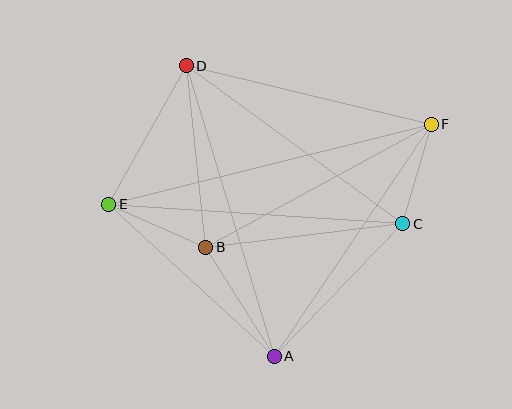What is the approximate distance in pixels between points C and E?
The distance between C and E is approximately 295 pixels.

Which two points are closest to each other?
Points C and F are closest to each other.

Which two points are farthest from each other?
Points E and F are farthest from each other.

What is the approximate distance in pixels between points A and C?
The distance between A and C is approximately 185 pixels.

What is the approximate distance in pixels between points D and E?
The distance between D and E is approximately 158 pixels.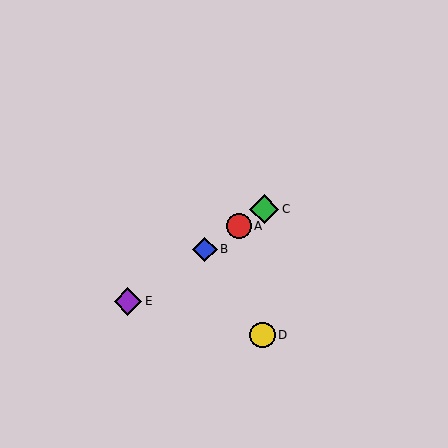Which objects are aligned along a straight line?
Objects A, B, C, E are aligned along a straight line.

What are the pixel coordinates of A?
Object A is at (239, 226).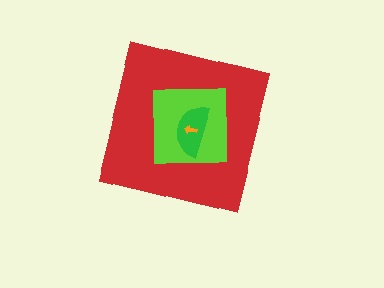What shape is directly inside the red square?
The lime square.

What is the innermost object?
The orange arrow.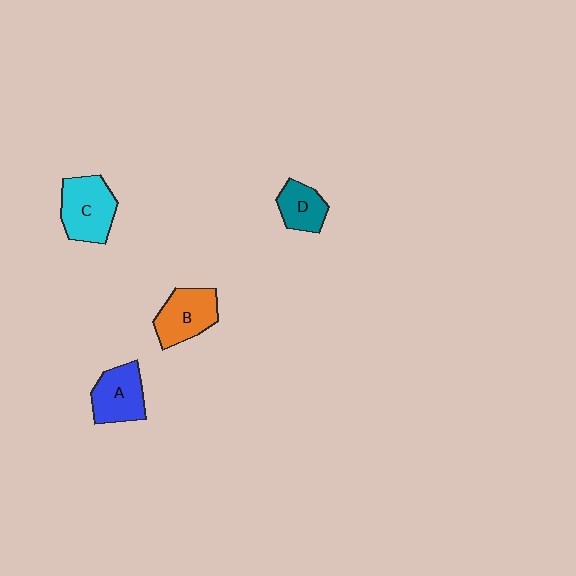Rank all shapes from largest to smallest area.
From largest to smallest: C (cyan), B (orange), A (blue), D (teal).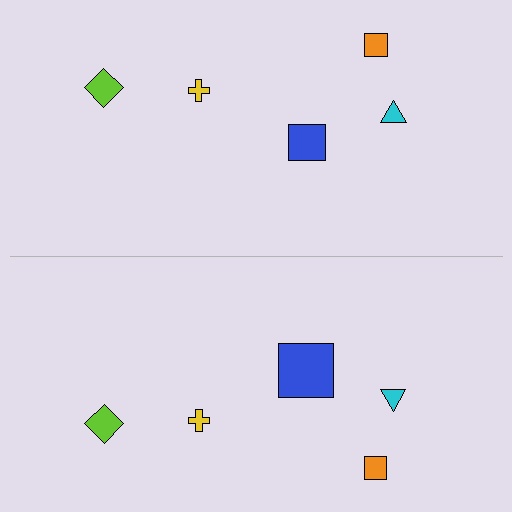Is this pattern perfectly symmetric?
No, the pattern is not perfectly symmetric. The blue square on the bottom side has a different size than its mirror counterpart.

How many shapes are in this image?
There are 10 shapes in this image.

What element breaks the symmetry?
The blue square on the bottom side has a different size than its mirror counterpart.